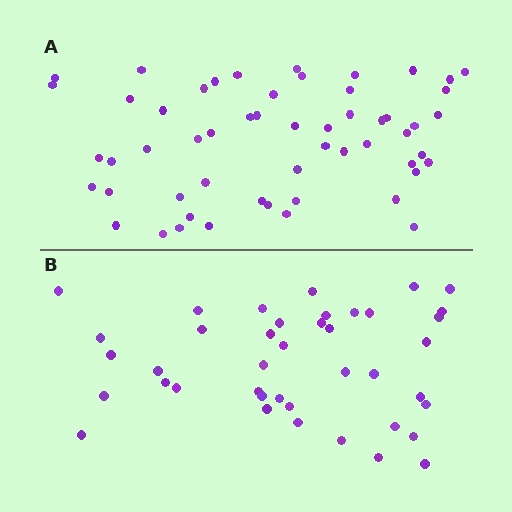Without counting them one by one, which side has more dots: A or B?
Region A (the top region) has more dots.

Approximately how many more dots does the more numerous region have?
Region A has approximately 15 more dots than region B.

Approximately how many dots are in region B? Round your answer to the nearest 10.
About 40 dots. (The exact count is 41, which rounds to 40.)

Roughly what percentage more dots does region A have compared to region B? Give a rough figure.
About 35% more.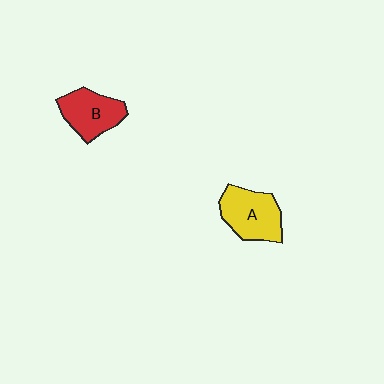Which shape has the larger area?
Shape A (yellow).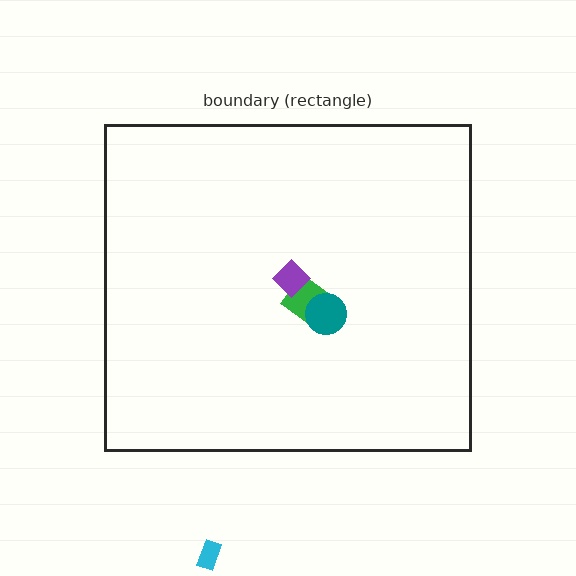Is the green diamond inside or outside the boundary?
Inside.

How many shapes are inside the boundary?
3 inside, 1 outside.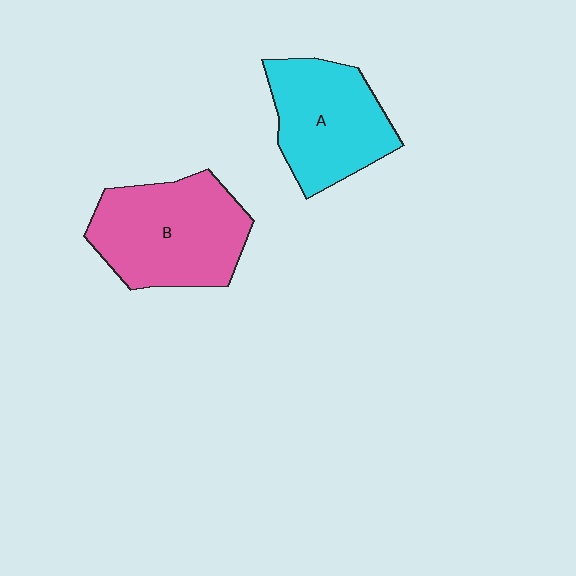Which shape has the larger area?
Shape B (pink).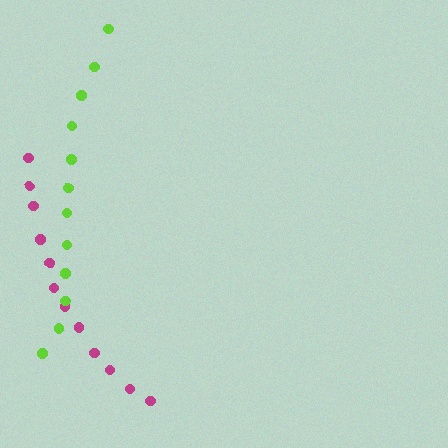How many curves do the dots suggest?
There are 2 distinct paths.